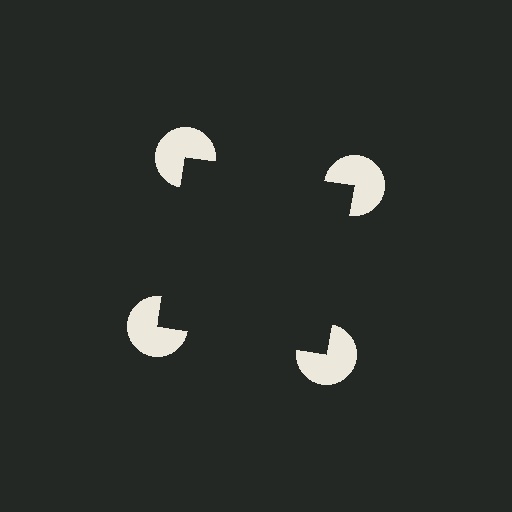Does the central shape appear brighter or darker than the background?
It typically appears slightly darker than the background, even though no actual brightness change is drawn.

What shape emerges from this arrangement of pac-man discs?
An illusory square — its edges are inferred from the aligned wedge cuts in the pac-man discs, not physically drawn.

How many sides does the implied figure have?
4 sides.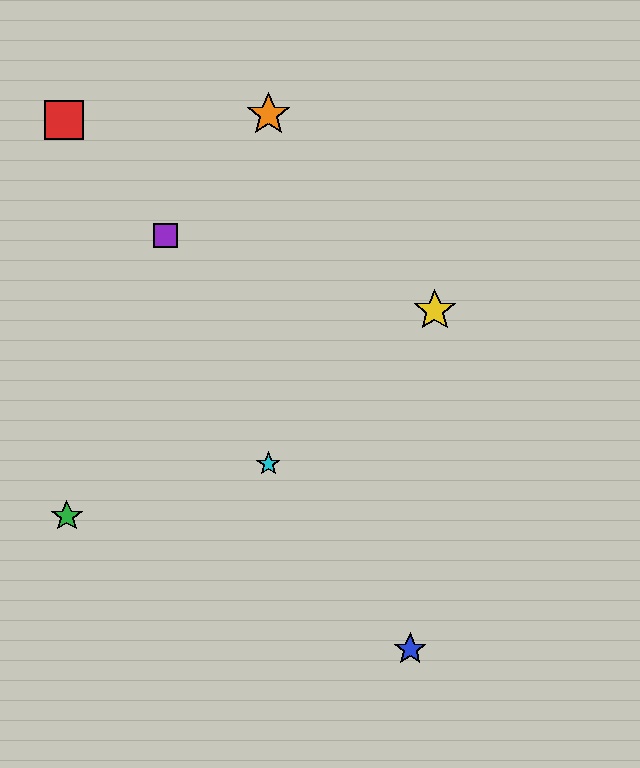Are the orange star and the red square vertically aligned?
No, the orange star is at x≈268 and the red square is at x≈64.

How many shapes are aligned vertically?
2 shapes (the orange star, the cyan star) are aligned vertically.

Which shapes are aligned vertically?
The orange star, the cyan star are aligned vertically.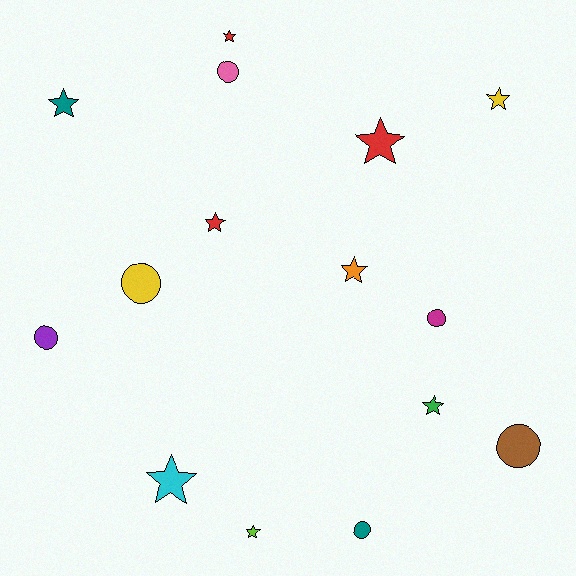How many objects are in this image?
There are 15 objects.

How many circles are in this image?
There are 6 circles.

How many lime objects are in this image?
There is 1 lime object.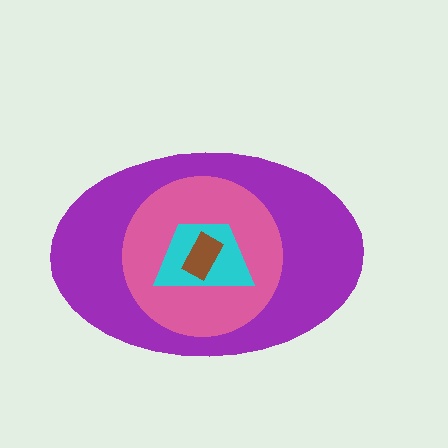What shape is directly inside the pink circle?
The cyan trapezoid.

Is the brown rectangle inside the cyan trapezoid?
Yes.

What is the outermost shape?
The purple ellipse.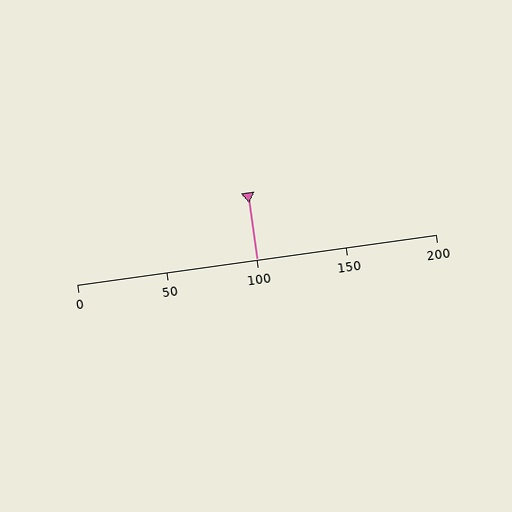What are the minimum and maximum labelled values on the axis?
The axis runs from 0 to 200.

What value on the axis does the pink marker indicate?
The marker indicates approximately 100.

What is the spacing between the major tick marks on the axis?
The major ticks are spaced 50 apart.